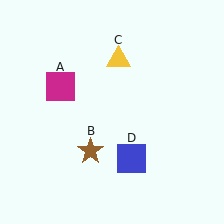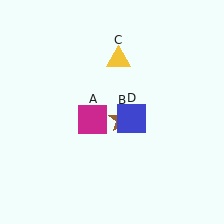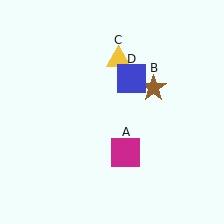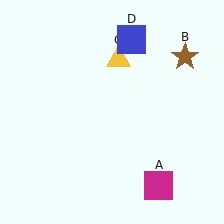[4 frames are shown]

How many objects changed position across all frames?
3 objects changed position: magenta square (object A), brown star (object B), blue square (object D).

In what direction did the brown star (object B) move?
The brown star (object B) moved up and to the right.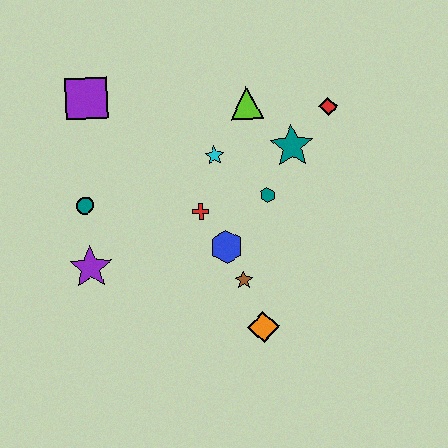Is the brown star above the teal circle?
No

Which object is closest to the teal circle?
The purple star is closest to the teal circle.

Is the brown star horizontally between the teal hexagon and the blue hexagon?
Yes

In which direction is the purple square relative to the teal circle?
The purple square is above the teal circle.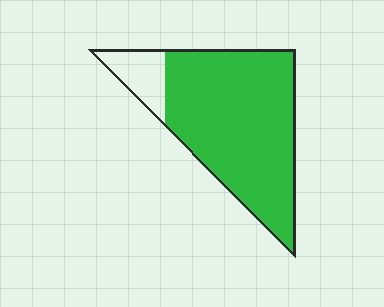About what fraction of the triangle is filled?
About seven eighths (7/8).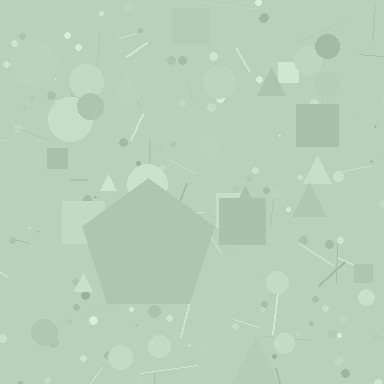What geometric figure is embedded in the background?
A pentagon is embedded in the background.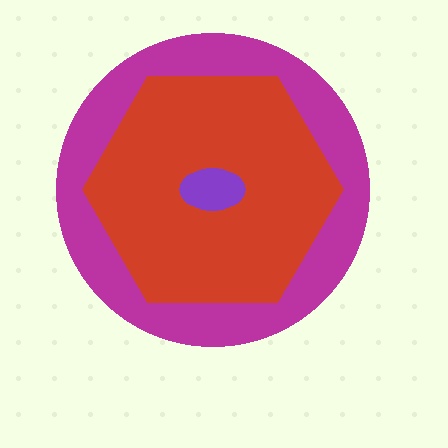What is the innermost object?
The purple ellipse.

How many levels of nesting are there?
3.